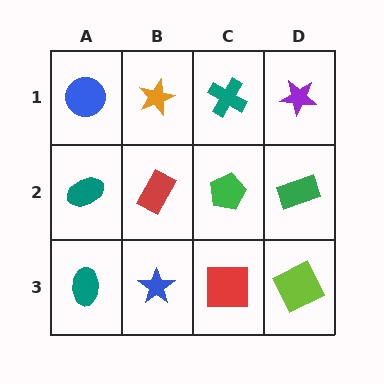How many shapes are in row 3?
4 shapes.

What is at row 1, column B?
An orange star.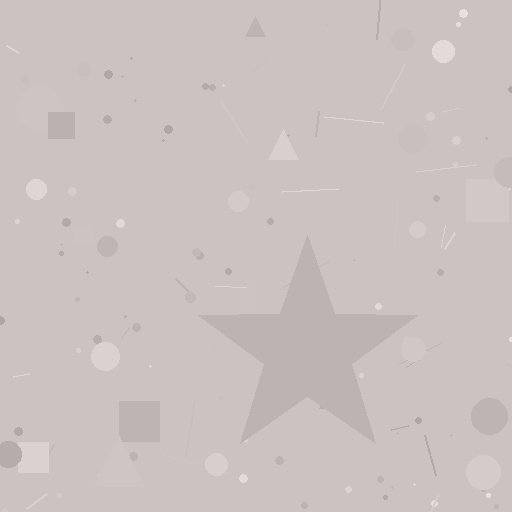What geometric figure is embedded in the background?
A star is embedded in the background.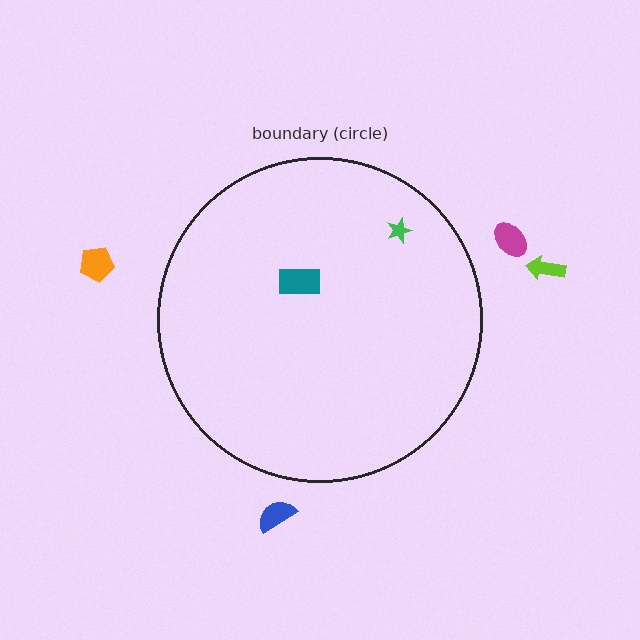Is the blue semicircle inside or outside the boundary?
Outside.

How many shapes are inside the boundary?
2 inside, 4 outside.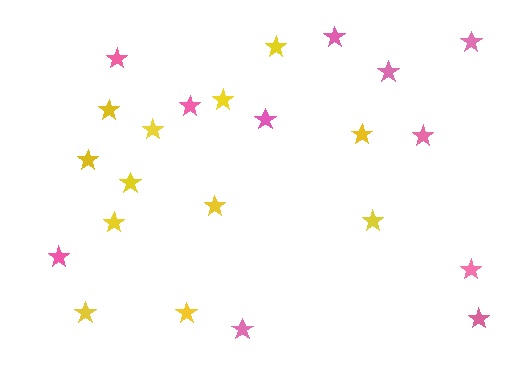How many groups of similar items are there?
There are 2 groups: one group of yellow stars (12) and one group of pink stars (11).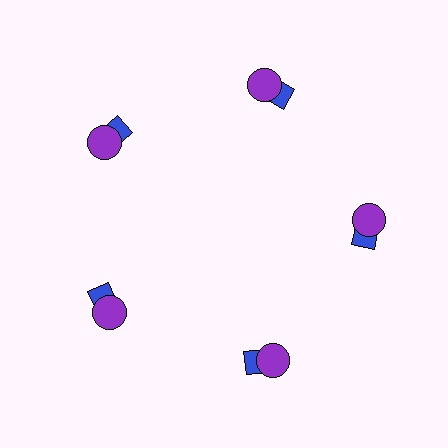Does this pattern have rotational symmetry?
Yes, this pattern has 5-fold rotational symmetry. It looks the same after rotating 72 degrees around the center.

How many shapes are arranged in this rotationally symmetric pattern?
There are 10 shapes, arranged in 5 groups of 2.